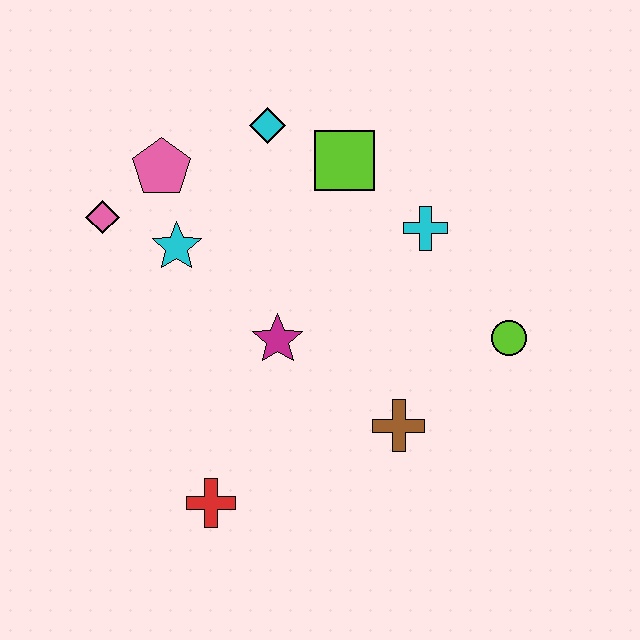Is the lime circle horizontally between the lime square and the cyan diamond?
No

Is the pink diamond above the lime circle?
Yes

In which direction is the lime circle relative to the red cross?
The lime circle is to the right of the red cross.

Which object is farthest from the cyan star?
The lime circle is farthest from the cyan star.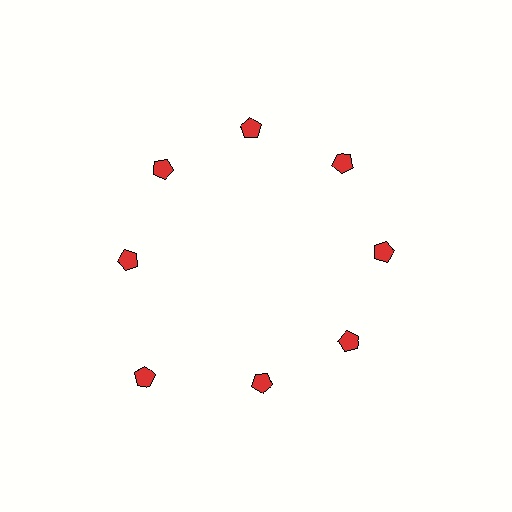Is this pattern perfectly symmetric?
No. The 8 red pentagons are arranged in a ring, but one element near the 8 o'clock position is pushed outward from the center, breaking the 8-fold rotational symmetry.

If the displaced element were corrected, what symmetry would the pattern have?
It would have 8-fold rotational symmetry — the pattern would map onto itself every 45 degrees.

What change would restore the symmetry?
The symmetry would be restored by moving it inward, back onto the ring so that all 8 pentagons sit at equal angles and equal distance from the center.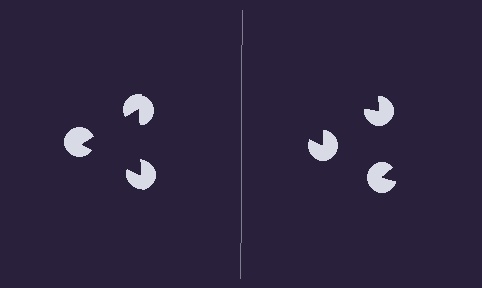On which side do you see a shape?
An illusory triangle appears on the left side. On the right side the wedge cuts are rotated, so no coherent shape forms.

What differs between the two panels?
The pac-man discs are positioned identically on both sides; only the wedge orientations differ. On the left they align to a triangle; on the right they are misaligned.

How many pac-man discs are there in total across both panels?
6 — 3 on each side.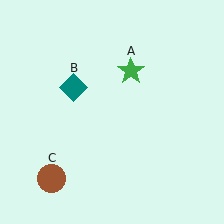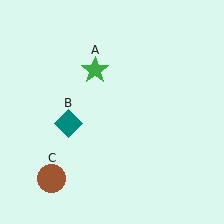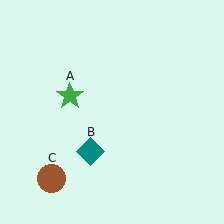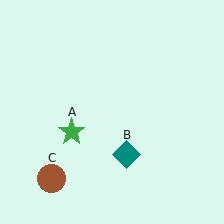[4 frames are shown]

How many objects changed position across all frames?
2 objects changed position: green star (object A), teal diamond (object B).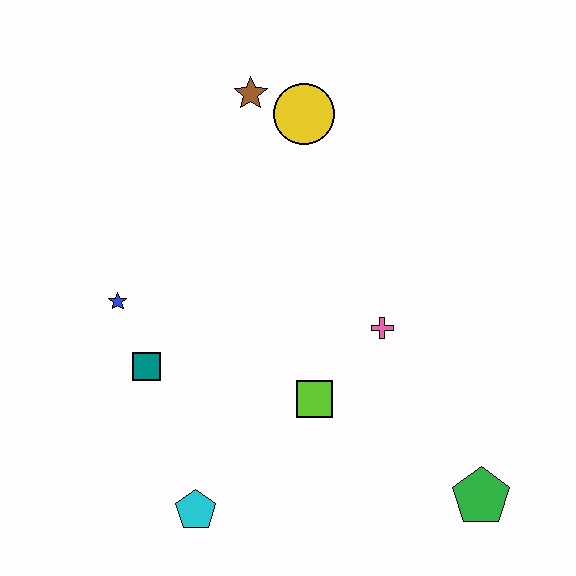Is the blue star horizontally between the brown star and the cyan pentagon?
No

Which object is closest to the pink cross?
The lime square is closest to the pink cross.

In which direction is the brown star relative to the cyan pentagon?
The brown star is above the cyan pentagon.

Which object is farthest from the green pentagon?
The brown star is farthest from the green pentagon.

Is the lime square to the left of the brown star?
No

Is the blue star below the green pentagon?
No